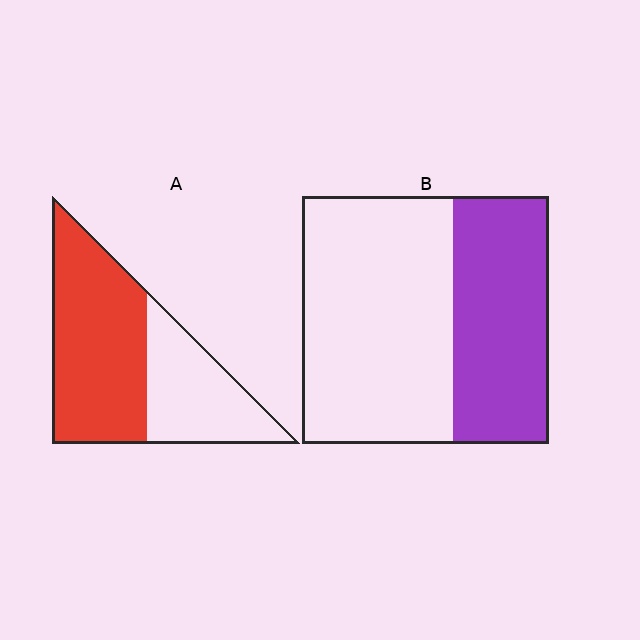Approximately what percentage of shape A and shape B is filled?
A is approximately 60% and B is approximately 40%.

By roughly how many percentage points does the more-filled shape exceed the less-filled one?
By roughly 25 percentage points (A over B).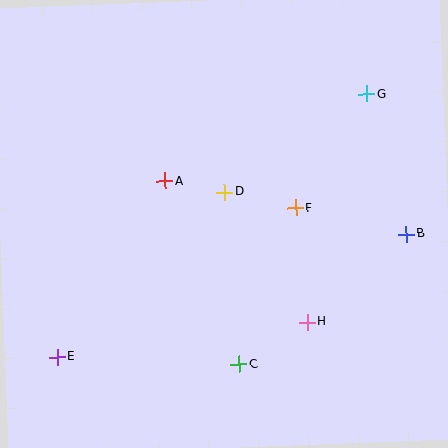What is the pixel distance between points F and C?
The distance between F and C is 166 pixels.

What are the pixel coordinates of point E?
Point E is at (57, 357).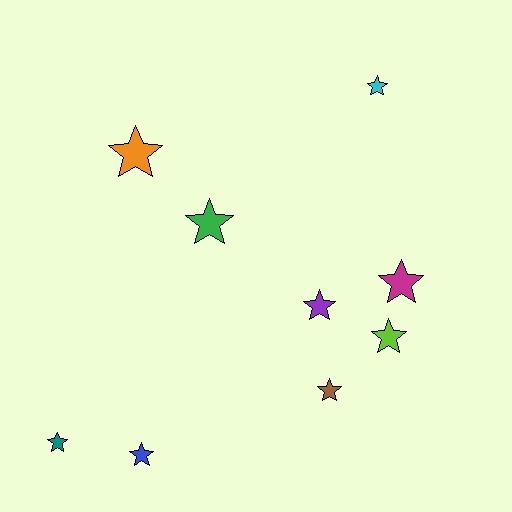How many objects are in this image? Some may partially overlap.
There are 9 objects.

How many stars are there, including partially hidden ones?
There are 9 stars.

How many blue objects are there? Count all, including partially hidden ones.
There is 1 blue object.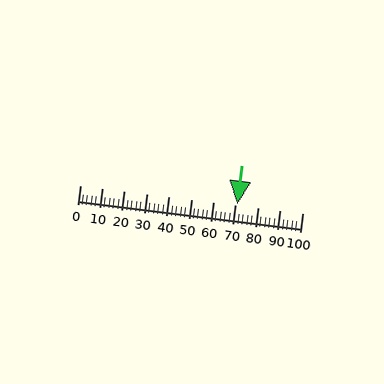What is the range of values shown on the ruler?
The ruler shows values from 0 to 100.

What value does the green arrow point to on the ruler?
The green arrow points to approximately 71.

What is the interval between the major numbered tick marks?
The major tick marks are spaced 10 units apart.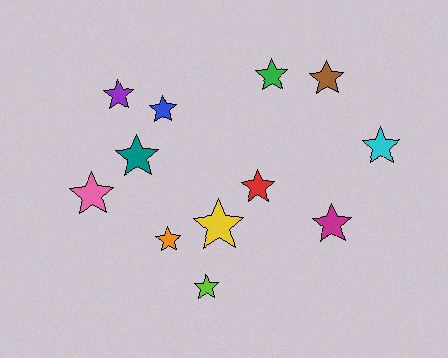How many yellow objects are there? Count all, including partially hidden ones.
There is 1 yellow object.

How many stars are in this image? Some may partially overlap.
There are 12 stars.